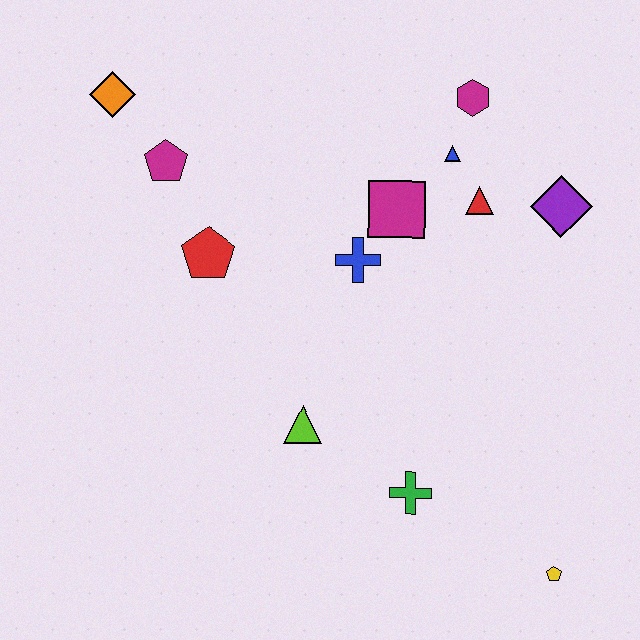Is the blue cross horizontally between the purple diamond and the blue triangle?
No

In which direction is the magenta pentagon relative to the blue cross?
The magenta pentagon is to the left of the blue cross.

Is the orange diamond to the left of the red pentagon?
Yes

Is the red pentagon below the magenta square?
Yes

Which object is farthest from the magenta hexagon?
The yellow pentagon is farthest from the magenta hexagon.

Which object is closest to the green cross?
The lime triangle is closest to the green cross.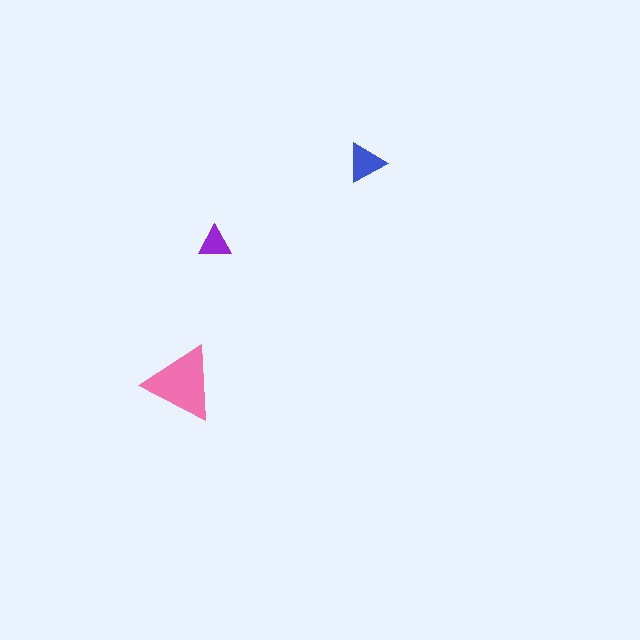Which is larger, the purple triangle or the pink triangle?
The pink one.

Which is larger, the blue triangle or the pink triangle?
The pink one.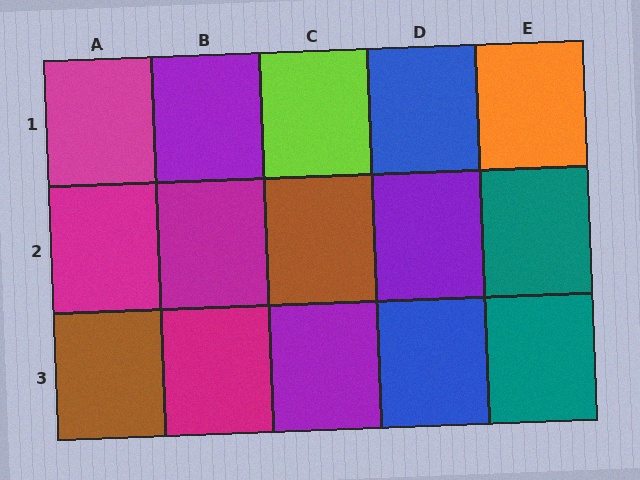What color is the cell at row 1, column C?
Lime.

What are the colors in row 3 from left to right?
Brown, magenta, purple, blue, teal.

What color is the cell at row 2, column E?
Teal.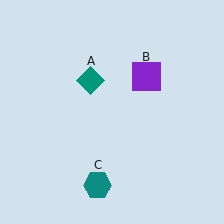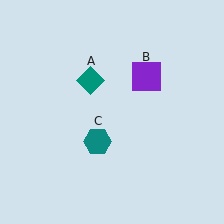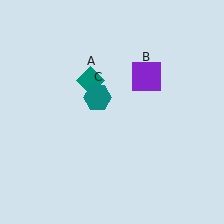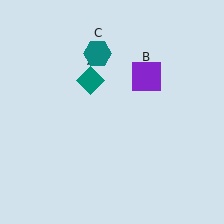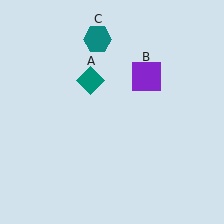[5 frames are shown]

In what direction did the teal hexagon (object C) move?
The teal hexagon (object C) moved up.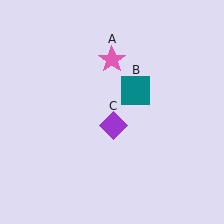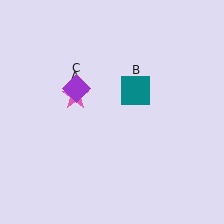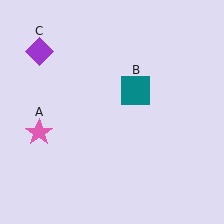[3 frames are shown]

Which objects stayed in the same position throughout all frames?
Teal square (object B) remained stationary.